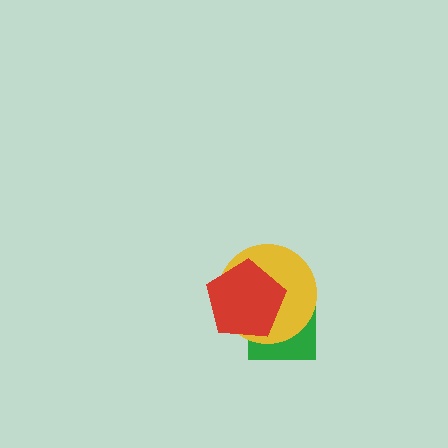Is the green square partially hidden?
Yes, it is partially covered by another shape.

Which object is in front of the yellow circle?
The red pentagon is in front of the yellow circle.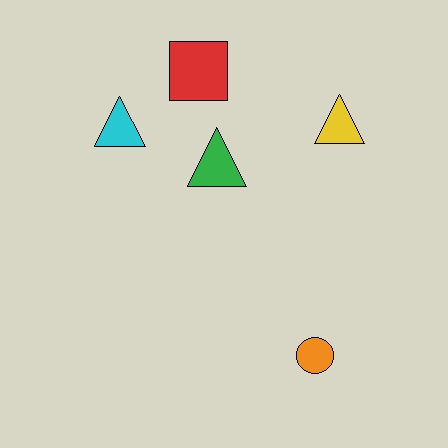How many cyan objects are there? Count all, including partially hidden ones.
There is 1 cyan object.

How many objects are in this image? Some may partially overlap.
There are 5 objects.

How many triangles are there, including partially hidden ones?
There are 3 triangles.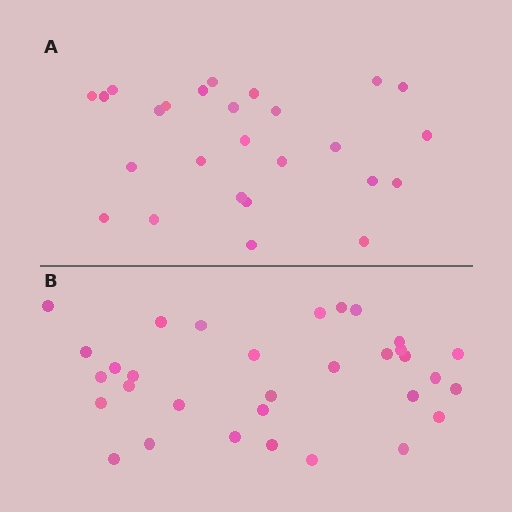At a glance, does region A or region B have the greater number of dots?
Region B (the bottom region) has more dots.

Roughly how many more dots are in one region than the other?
Region B has about 6 more dots than region A.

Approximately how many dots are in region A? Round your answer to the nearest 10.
About 30 dots. (The exact count is 26, which rounds to 30.)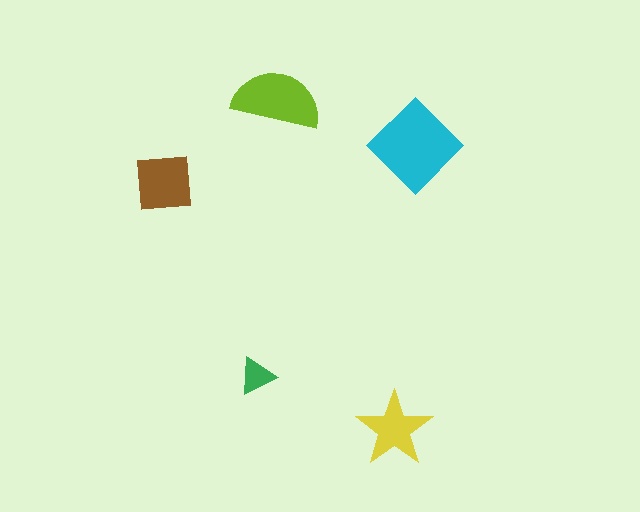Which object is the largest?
The cyan diamond.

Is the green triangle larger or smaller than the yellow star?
Smaller.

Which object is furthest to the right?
The cyan diamond is rightmost.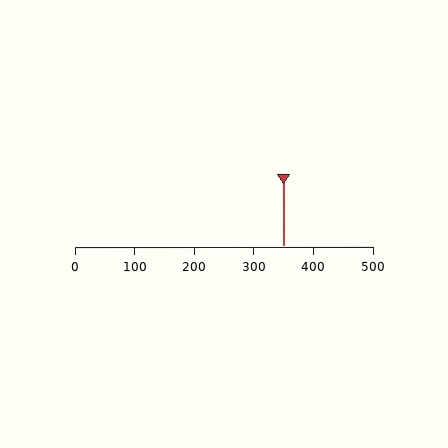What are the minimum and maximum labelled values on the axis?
The axis runs from 0 to 500.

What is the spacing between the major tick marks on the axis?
The major ticks are spaced 100 apart.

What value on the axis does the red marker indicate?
The marker indicates approximately 350.